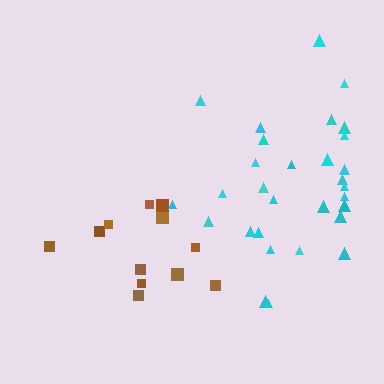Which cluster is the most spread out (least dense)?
Cyan.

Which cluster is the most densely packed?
Brown.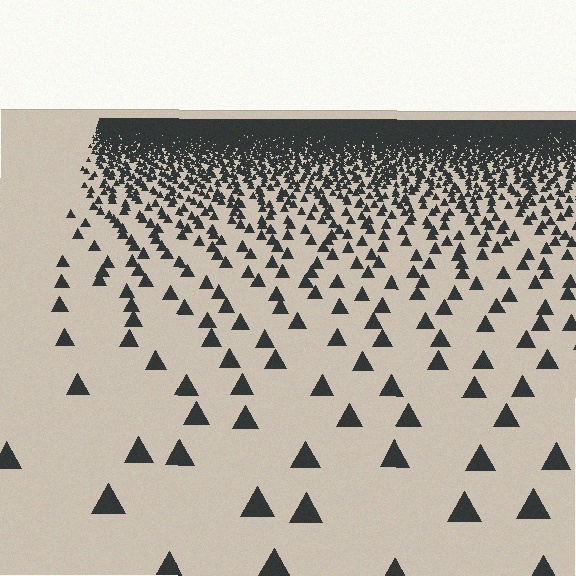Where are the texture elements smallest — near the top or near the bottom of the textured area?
Near the top.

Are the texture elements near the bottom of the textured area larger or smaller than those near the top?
Larger. Near the bottom, elements are closer to the viewer and appear at a bigger on-screen size.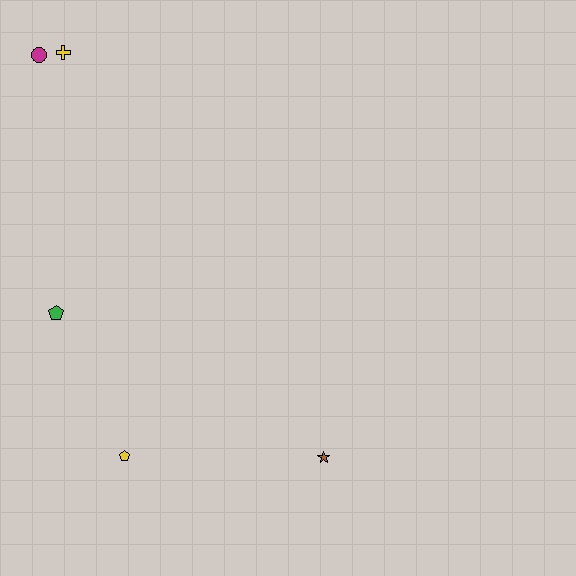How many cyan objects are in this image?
There are no cyan objects.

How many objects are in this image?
There are 5 objects.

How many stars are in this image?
There is 1 star.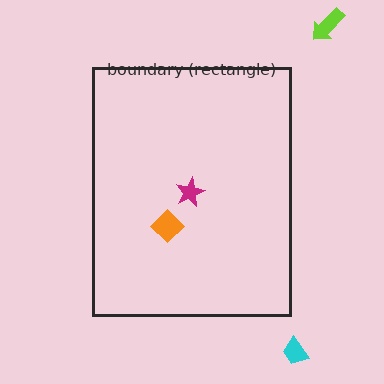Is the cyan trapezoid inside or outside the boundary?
Outside.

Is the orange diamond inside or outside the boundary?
Inside.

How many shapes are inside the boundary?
2 inside, 2 outside.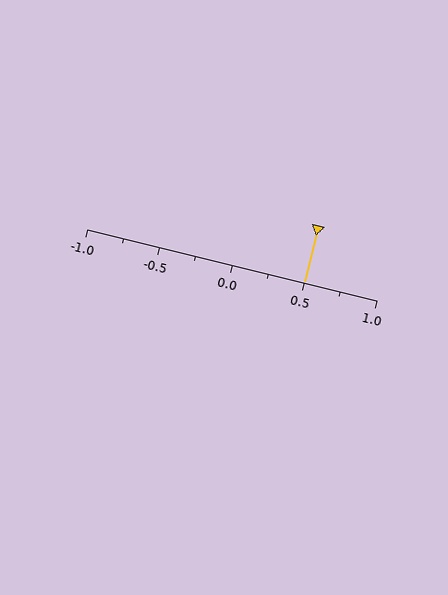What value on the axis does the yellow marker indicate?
The marker indicates approximately 0.5.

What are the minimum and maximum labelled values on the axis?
The axis runs from -1.0 to 1.0.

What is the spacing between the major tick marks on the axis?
The major ticks are spaced 0.5 apart.